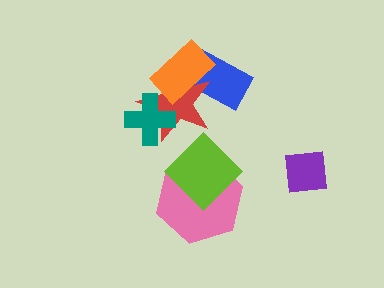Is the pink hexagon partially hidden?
Yes, it is partially covered by another shape.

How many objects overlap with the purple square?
0 objects overlap with the purple square.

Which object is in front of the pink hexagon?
The lime diamond is in front of the pink hexagon.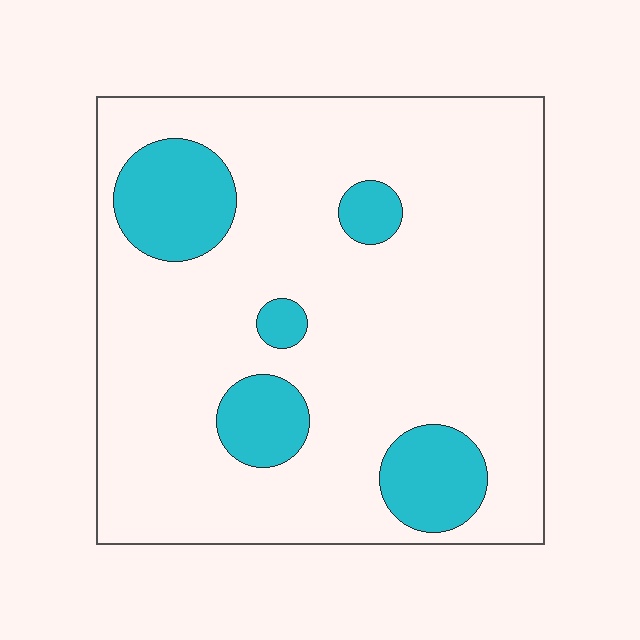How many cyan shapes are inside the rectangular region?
5.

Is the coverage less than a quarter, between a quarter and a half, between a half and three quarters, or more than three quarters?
Less than a quarter.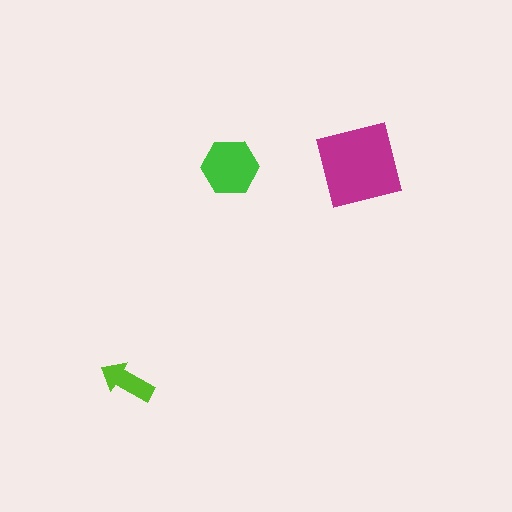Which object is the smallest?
The lime arrow.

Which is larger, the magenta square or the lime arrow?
The magenta square.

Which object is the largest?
The magenta square.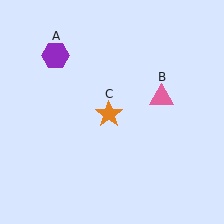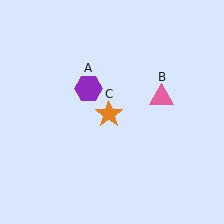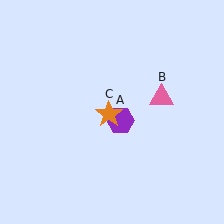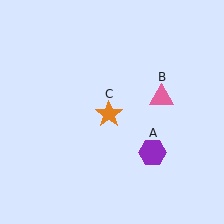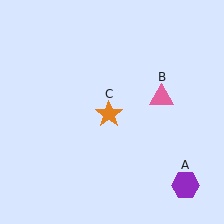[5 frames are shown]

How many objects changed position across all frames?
1 object changed position: purple hexagon (object A).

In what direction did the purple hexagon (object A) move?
The purple hexagon (object A) moved down and to the right.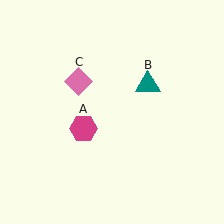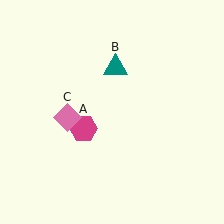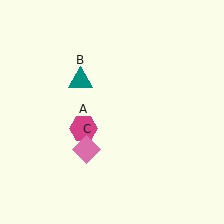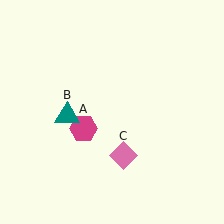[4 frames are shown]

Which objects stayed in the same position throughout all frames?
Magenta hexagon (object A) remained stationary.